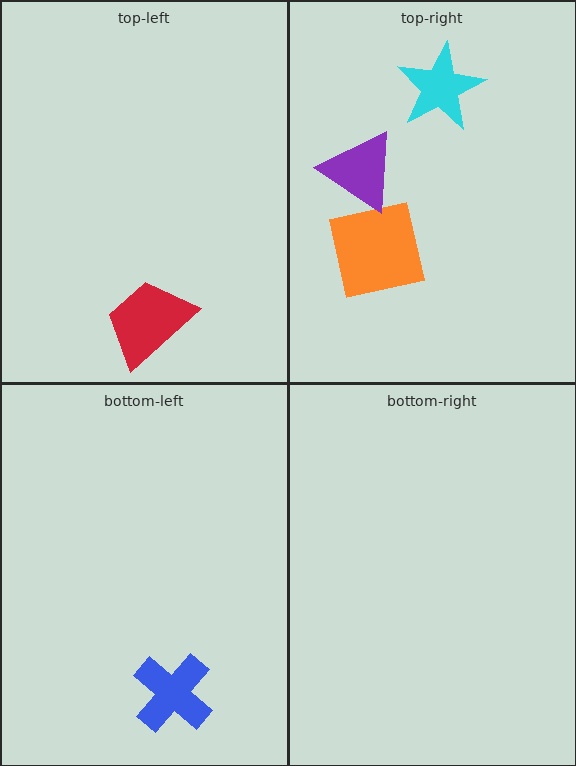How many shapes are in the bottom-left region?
1.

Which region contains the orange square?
The top-right region.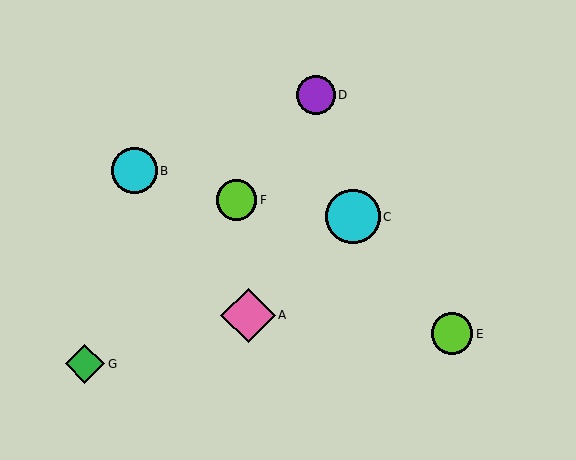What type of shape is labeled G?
Shape G is a green diamond.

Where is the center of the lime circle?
The center of the lime circle is at (452, 334).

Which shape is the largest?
The cyan circle (labeled C) is the largest.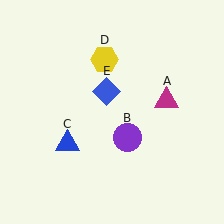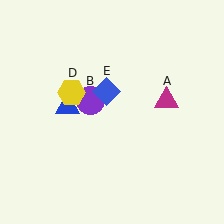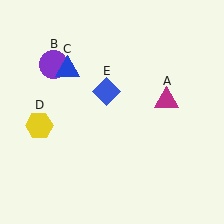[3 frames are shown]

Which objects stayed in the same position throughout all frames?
Magenta triangle (object A) and blue diamond (object E) remained stationary.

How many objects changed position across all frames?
3 objects changed position: purple circle (object B), blue triangle (object C), yellow hexagon (object D).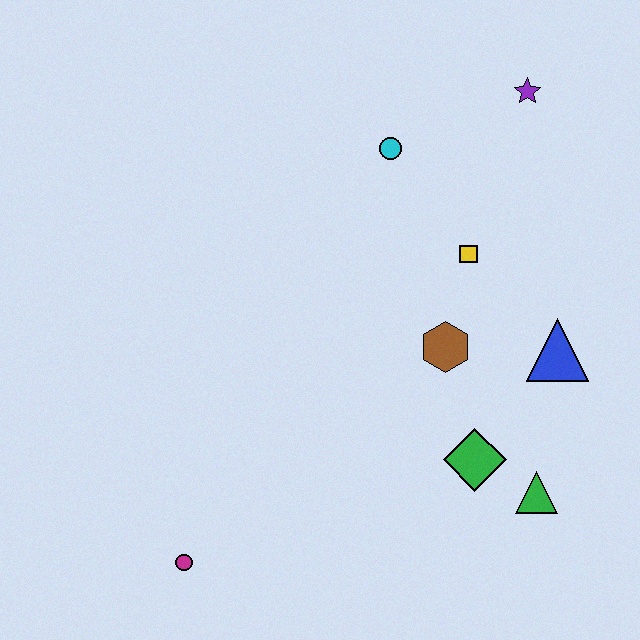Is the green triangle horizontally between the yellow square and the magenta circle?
No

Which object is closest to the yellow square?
The brown hexagon is closest to the yellow square.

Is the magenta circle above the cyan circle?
No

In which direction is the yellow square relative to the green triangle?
The yellow square is above the green triangle.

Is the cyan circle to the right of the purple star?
No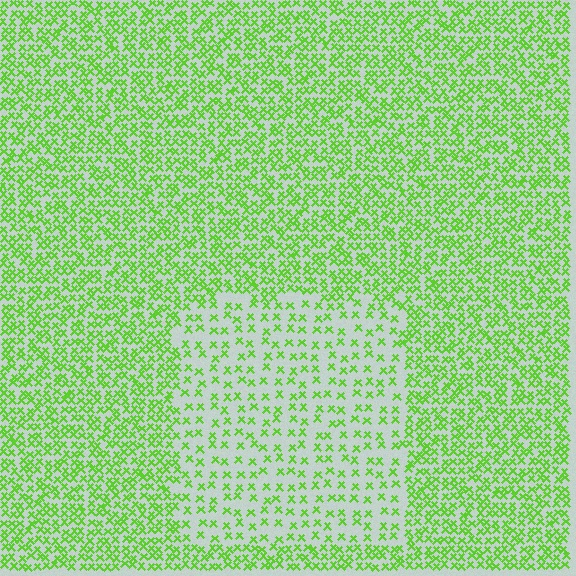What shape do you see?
I see a rectangle.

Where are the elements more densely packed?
The elements are more densely packed outside the rectangle boundary.